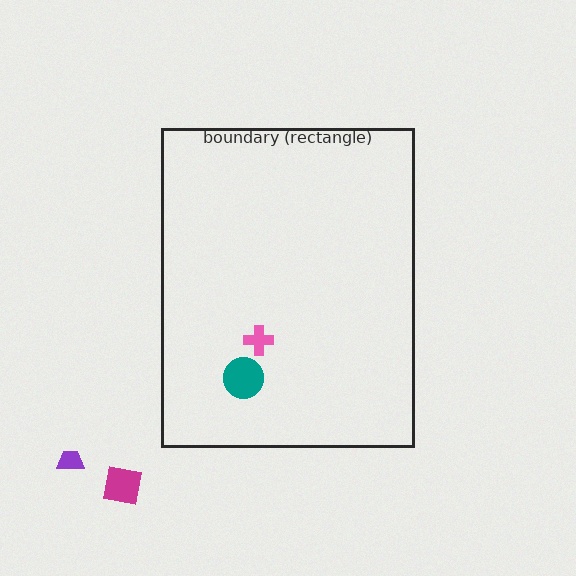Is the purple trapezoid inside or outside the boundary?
Outside.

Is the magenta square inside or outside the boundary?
Outside.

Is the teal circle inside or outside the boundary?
Inside.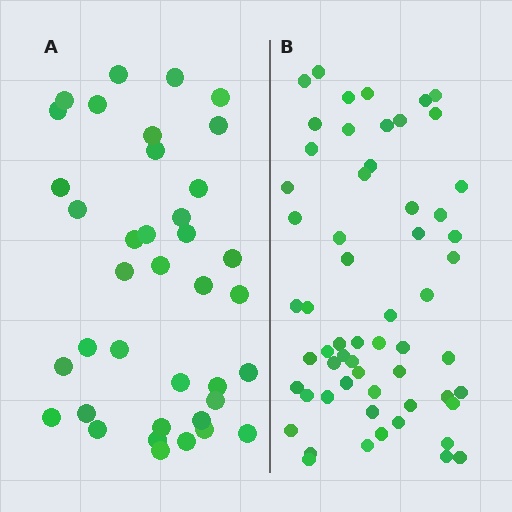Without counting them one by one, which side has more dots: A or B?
Region B (the right region) has more dots.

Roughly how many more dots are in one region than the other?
Region B has approximately 20 more dots than region A.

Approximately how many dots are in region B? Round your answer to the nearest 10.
About 60 dots. (The exact count is 59, which rounds to 60.)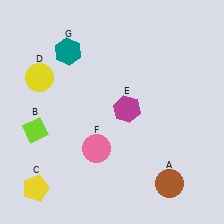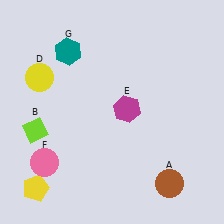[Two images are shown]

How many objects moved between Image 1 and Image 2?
1 object moved between the two images.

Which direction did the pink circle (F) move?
The pink circle (F) moved left.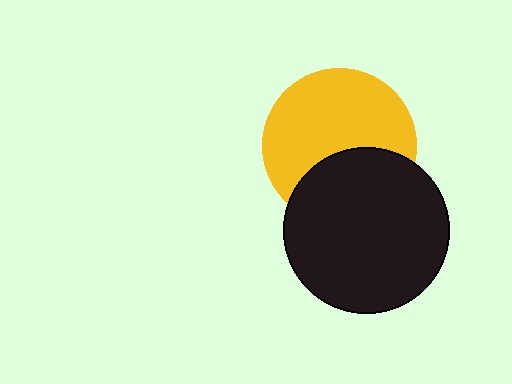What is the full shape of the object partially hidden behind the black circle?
The partially hidden object is a yellow circle.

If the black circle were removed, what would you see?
You would see the complete yellow circle.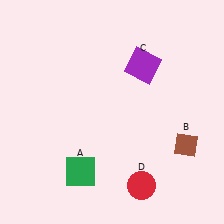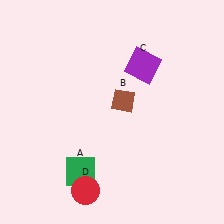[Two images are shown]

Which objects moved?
The objects that moved are: the brown diamond (B), the red circle (D).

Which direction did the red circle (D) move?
The red circle (D) moved left.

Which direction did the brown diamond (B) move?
The brown diamond (B) moved left.